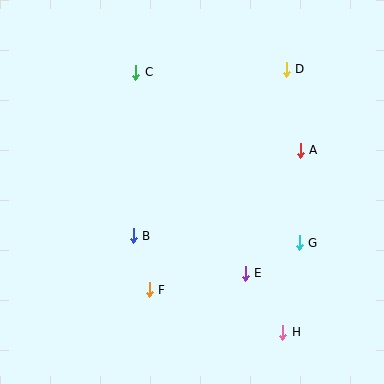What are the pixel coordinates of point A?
Point A is at (300, 150).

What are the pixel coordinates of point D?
Point D is at (286, 69).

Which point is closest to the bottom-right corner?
Point H is closest to the bottom-right corner.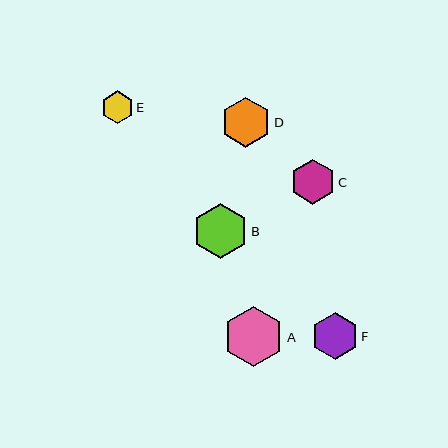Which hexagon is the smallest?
Hexagon E is the smallest with a size of approximately 32 pixels.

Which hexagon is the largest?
Hexagon A is the largest with a size of approximately 60 pixels.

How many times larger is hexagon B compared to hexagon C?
Hexagon B is approximately 1.2 times the size of hexagon C.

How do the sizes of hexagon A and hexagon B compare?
Hexagon A and hexagon B are approximately the same size.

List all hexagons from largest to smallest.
From largest to smallest: A, B, D, F, C, E.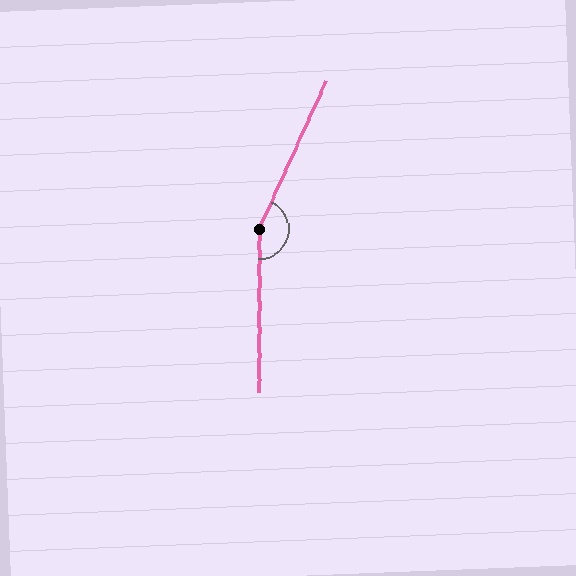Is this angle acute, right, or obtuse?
It is obtuse.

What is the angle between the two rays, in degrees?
Approximately 156 degrees.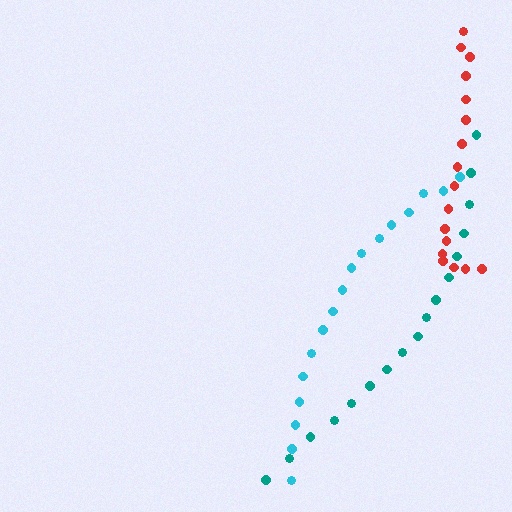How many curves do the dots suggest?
There are 3 distinct paths.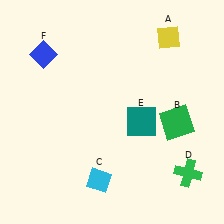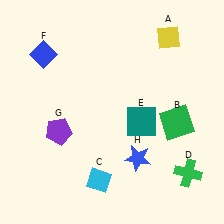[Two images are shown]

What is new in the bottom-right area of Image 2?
A blue star (H) was added in the bottom-right area of Image 2.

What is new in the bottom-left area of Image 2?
A purple pentagon (G) was added in the bottom-left area of Image 2.